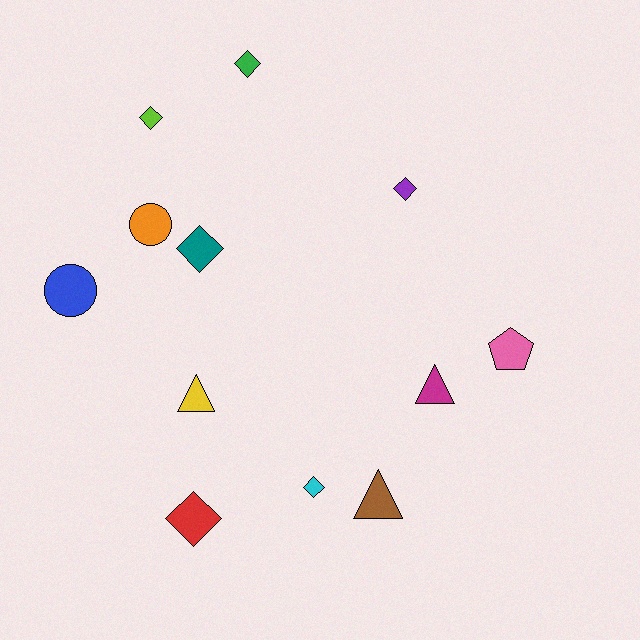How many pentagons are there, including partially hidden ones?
There is 1 pentagon.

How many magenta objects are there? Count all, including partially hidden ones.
There is 1 magenta object.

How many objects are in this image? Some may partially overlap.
There are 12 objects.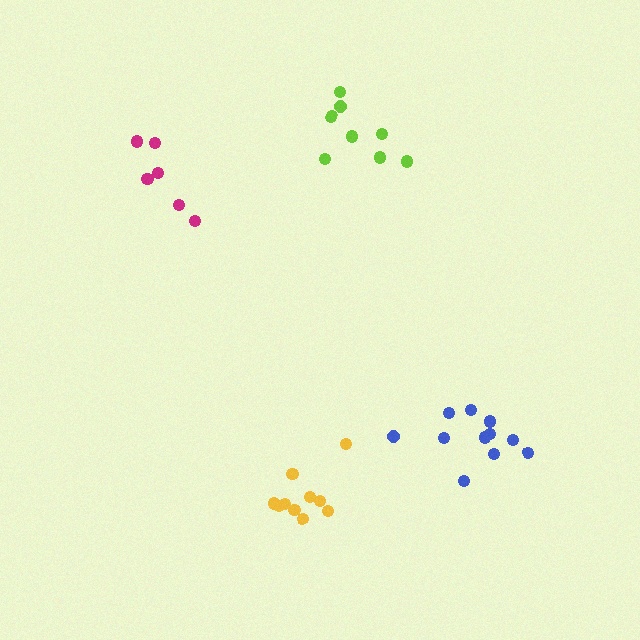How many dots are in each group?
Group 1: 8 dots, Group 2: 6 dots, Group 3: 11 dots, Group 4: 10 dots (35 total).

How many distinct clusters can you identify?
There are 4 distinct clusters.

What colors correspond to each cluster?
The clusters are colored: lime, magenta, blue, yellow.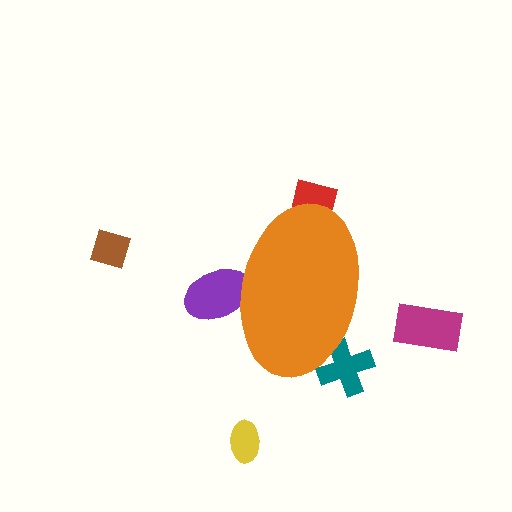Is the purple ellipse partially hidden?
Yes, the purple ellipse is partially hidden behind the orange ellipse.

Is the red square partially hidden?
Yes, the red square is partially hidden behind the orange ellipse.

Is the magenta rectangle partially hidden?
No, the magenta rectangle is fully visible.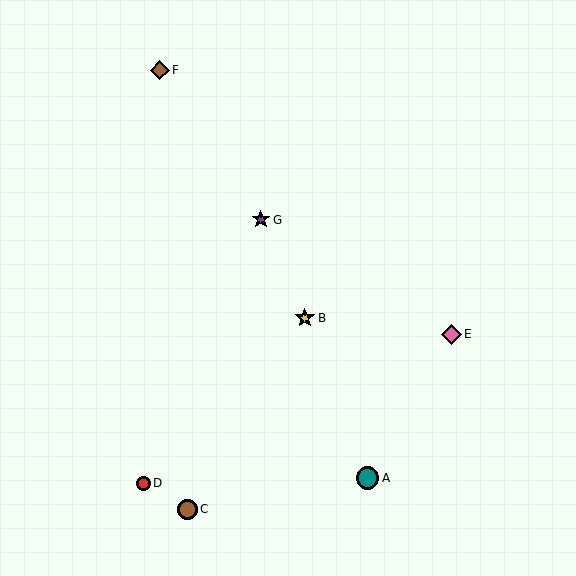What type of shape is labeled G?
Shape G is a purple star.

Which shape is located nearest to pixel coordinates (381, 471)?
The teal circle (labeled A) at (368, 478) is nearest to that location.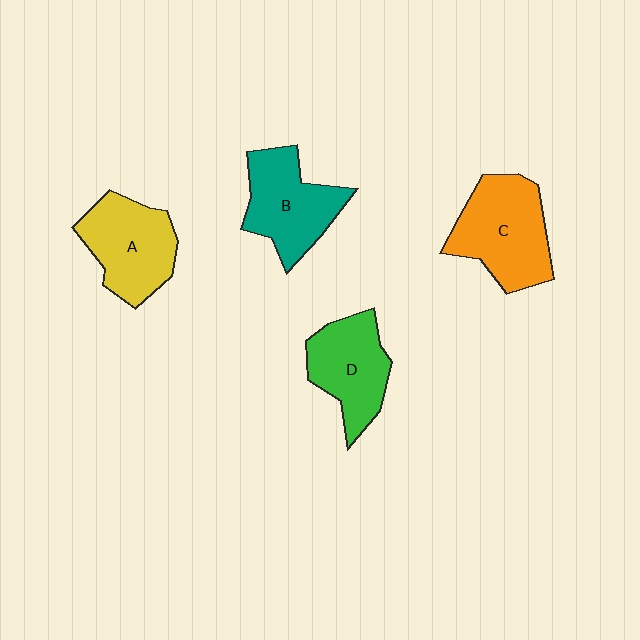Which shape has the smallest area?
Shape D (green).